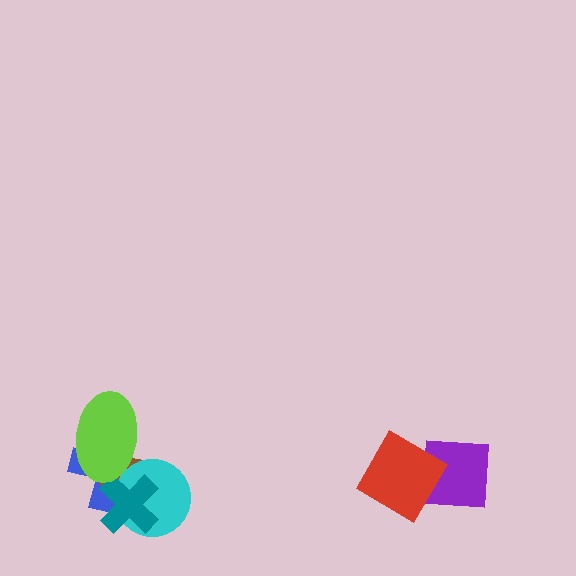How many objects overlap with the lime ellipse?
2 objects overlap with the lime ellipse.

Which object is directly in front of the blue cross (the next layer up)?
The brown ellipse is directly in front of the blue cross.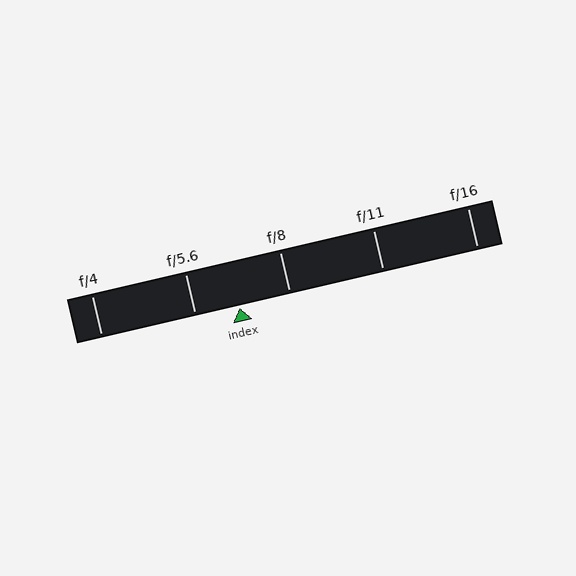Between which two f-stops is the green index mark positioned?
The index mark is between f/5.6 and f/8.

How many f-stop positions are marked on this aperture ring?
There are 5 f-stop positions marked.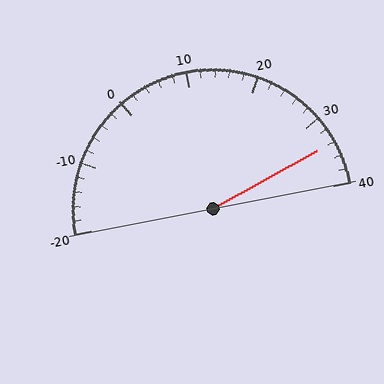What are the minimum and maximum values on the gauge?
The gauge ranges from -20 to 40.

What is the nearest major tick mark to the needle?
The nearest major tick mark is 30.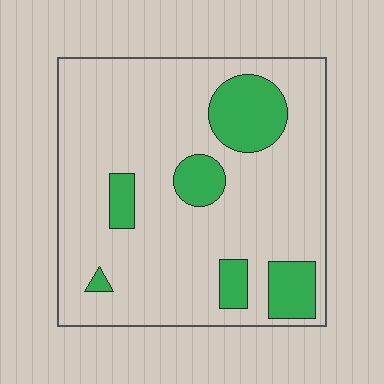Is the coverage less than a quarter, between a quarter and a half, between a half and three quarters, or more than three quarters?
Less than a quarter.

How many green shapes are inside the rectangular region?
6.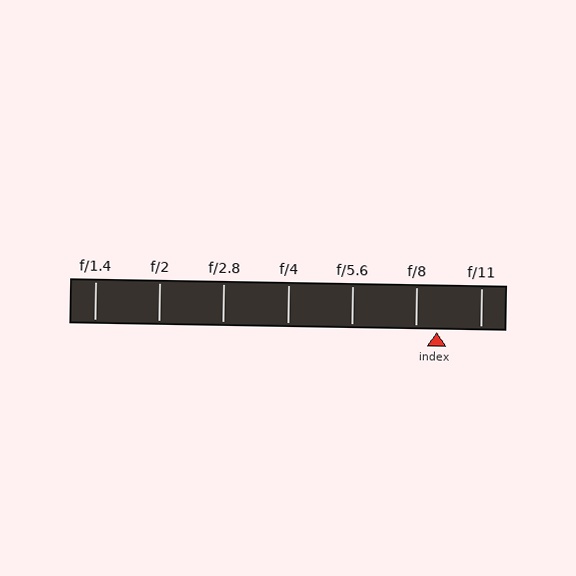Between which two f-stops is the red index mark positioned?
The index mark is between f/8 and f/11.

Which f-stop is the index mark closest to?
The index mark is closest to f/8.